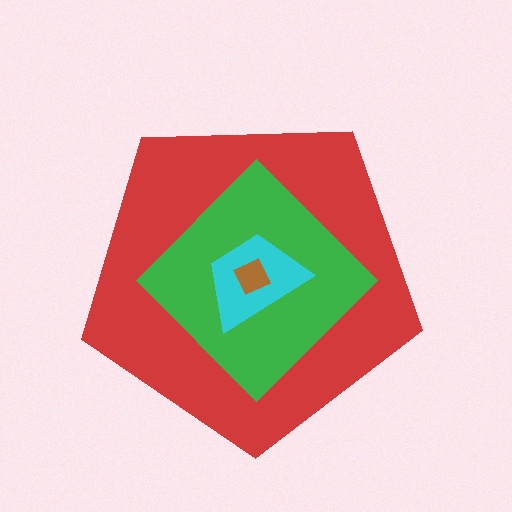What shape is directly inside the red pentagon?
The green diamond.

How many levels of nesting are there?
4.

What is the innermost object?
The brown square.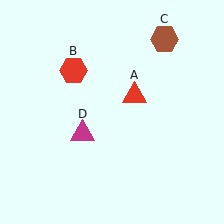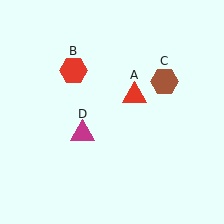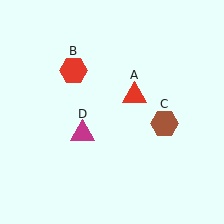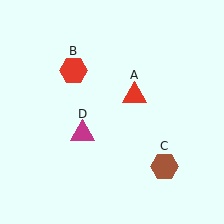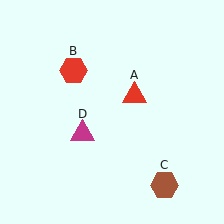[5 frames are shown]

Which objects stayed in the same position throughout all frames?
Red triangle (object A) and red hexagon (object B) and magenta triangle (object D) remained stationary.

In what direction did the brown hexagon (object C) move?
The brown hexagon (object C) moved down.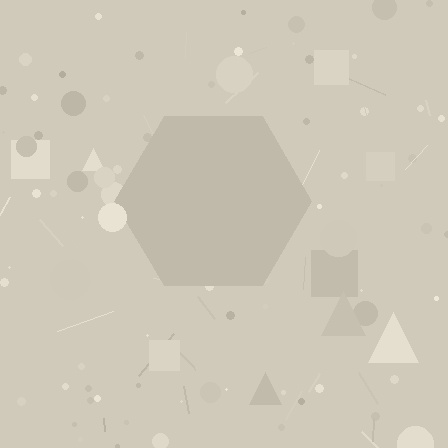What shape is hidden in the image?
A hexagon is hidden in the image.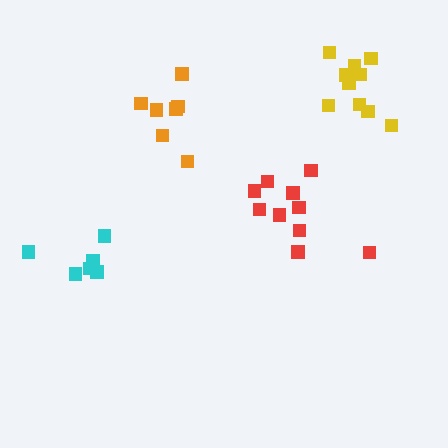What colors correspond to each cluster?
The clusters are colored: orange, cyan, red, yellow.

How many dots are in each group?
Group 1: 7 dots, Group 2: 6 dots, Group 3: 10 dots, Group 4: 10 dots (33 total).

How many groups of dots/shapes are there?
There are 4 groups.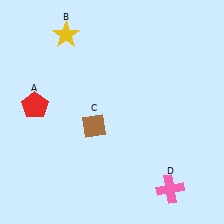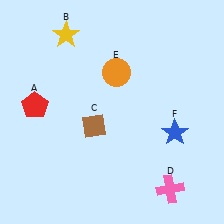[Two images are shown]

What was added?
An orange circle (E), a blue star (F) were added in Image 2.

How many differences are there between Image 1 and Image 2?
There are 2 differences between the two images.